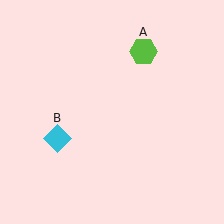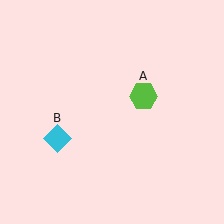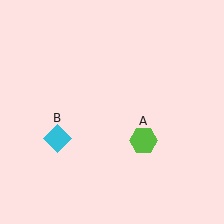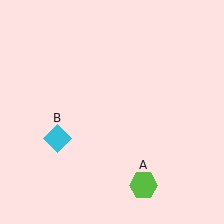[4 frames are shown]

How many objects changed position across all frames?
1 object changed position: lime hexagon (object A).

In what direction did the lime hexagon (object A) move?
The lime hexagon (object A) moved down.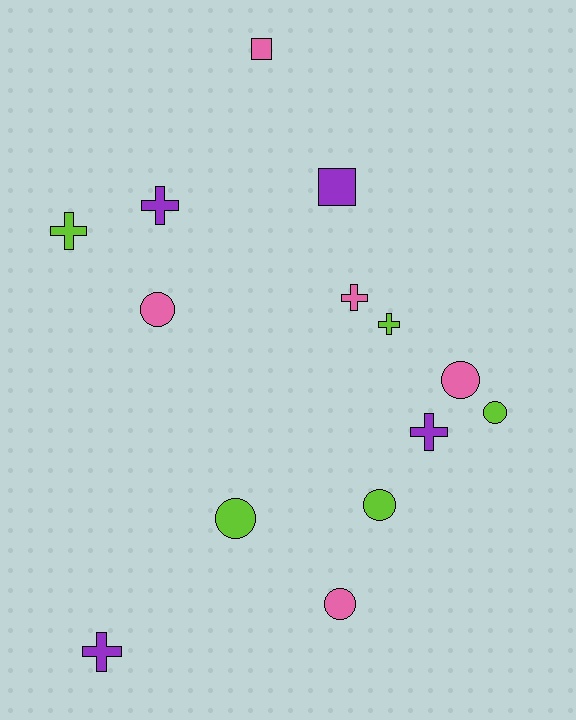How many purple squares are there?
There is 1 purple square.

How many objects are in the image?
There are 14 objects.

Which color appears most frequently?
Lime, with 5 objects.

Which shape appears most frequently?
Circle, with 6 objects.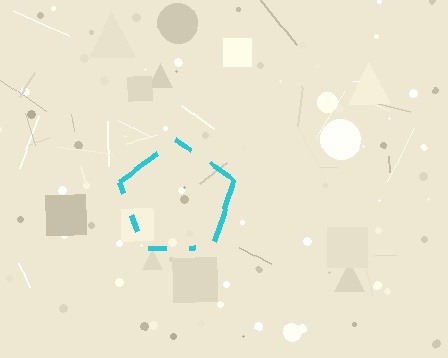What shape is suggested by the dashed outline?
The dashed outline suggests a pentagon.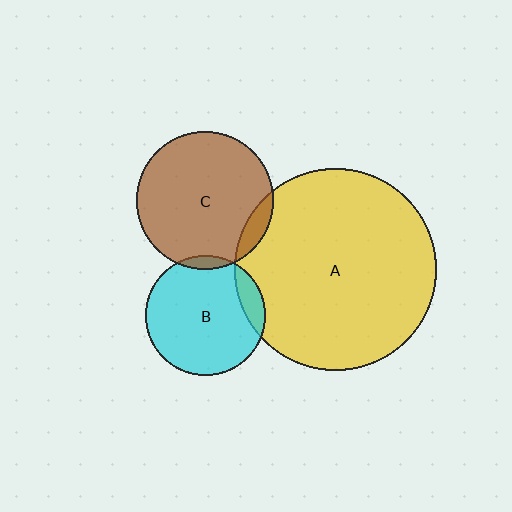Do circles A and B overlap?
Yes.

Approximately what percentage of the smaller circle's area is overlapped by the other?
Approximately 10%.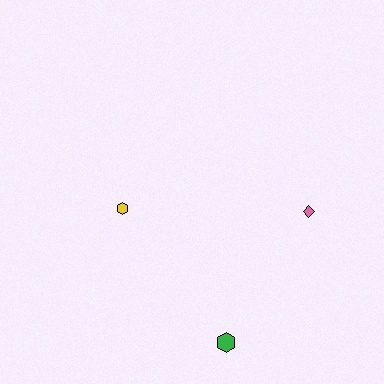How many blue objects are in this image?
There are no blue objects.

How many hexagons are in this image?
There are 2 hexagons.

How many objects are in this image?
There are 3 objects.